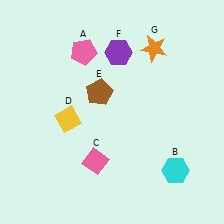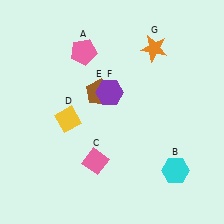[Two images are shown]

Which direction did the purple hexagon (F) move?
The purple hexagon (F) moved down.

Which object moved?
The purple hexagon (F) moved down.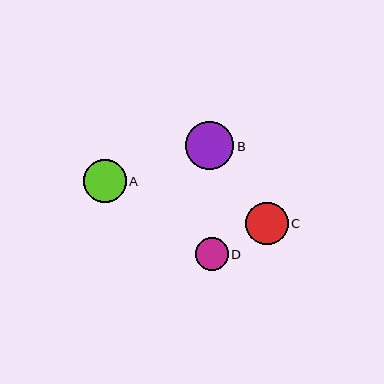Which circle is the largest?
Circle B is the largest with a size of approximately 48 pixels.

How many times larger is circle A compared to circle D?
Circle A is approximately 1.3 times the size of circle D.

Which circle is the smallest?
Circle D is the smallest with a size of approximately 33 pixels.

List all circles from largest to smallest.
From largest to smallest: B, C, A, D.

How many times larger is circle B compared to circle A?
Circle B is approximately 1.1 times the size of circle A.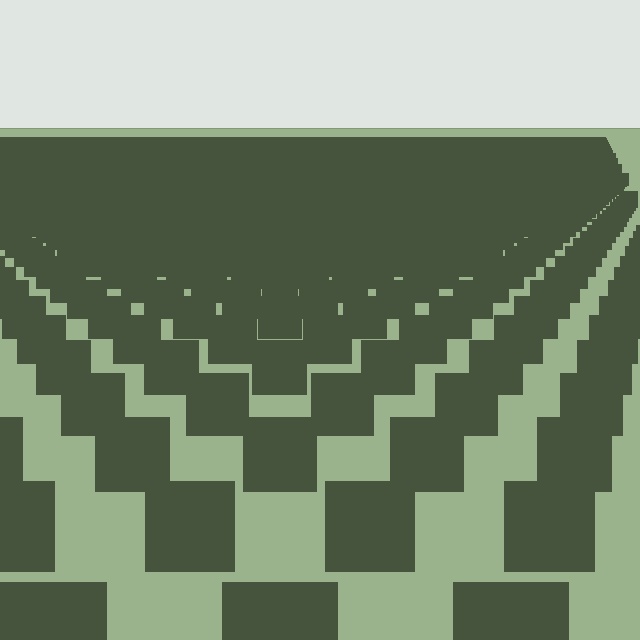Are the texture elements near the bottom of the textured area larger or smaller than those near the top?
Larger. Near the bottom, elements are closer to the viewer and appear at a bigger on-screen size.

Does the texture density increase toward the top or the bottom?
Density increases toward the top.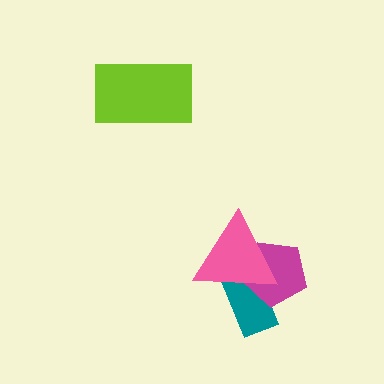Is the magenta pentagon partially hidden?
Yes, it is partially covered by another shape.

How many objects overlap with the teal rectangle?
2 objects overlap with the teal rectangle.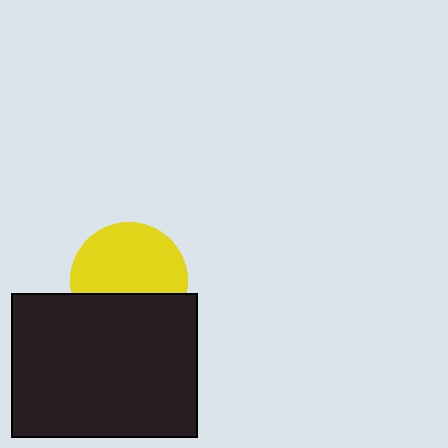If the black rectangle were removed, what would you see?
You would see the complete yellow circle.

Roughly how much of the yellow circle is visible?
About half of it is visible (roughly 63%).